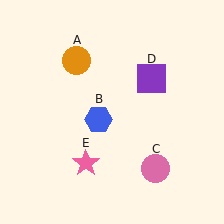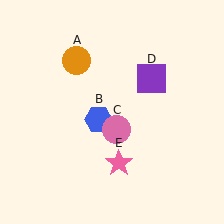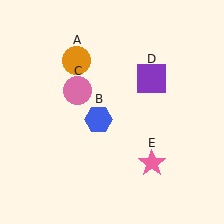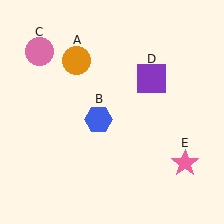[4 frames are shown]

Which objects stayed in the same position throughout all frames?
Orange circle (object A) and blue hexagon (object B) and purple square (object D) remained stationary.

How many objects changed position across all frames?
2 objects changed position: pink circle (object C), pink star (object E).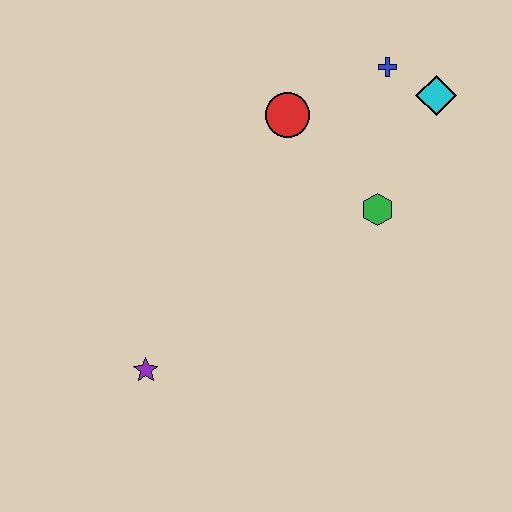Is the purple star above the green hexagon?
No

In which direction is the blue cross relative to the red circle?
The blue cross is to the right of the red circle.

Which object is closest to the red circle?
The blue cross is closest to the red circle.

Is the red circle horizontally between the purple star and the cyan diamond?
Yes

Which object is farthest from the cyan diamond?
The purple star is farthest from the cyan diamond.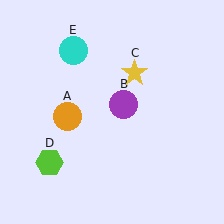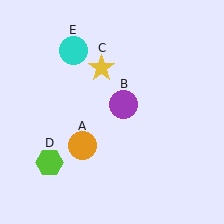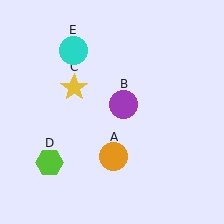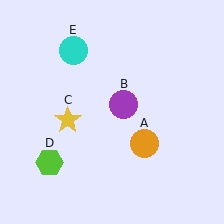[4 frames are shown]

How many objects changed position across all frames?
2 objects changed position: orange circle (object A), yellow star (object C).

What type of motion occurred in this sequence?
The orange circle (object A), yellow star (object C) rotated counterclockwise around the center of the scene.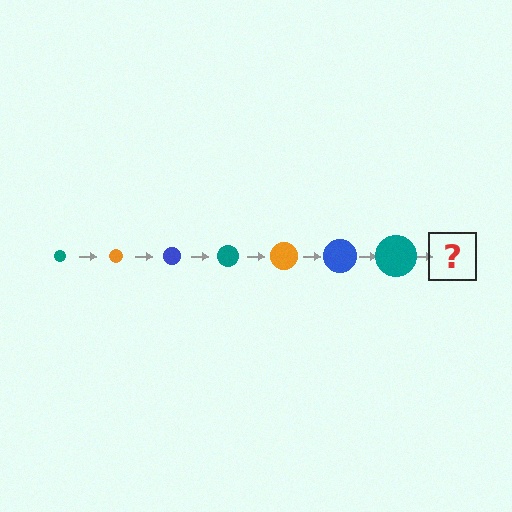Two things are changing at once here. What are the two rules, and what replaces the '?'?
The two rules are that the circle grows larger each step and the color cycles through teal, orange, and blue. The '?' should be an orange circle, larger than the previous one.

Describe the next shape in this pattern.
It should be an orange circle, larger than the previous one.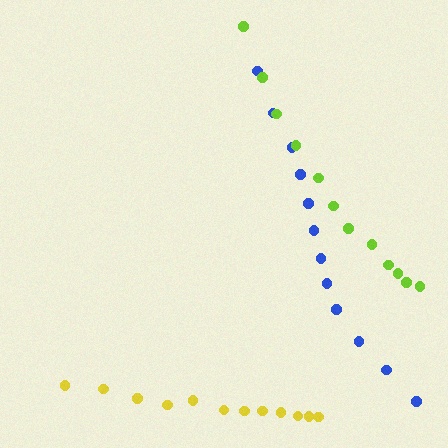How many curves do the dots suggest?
There are 3 distinct paths.